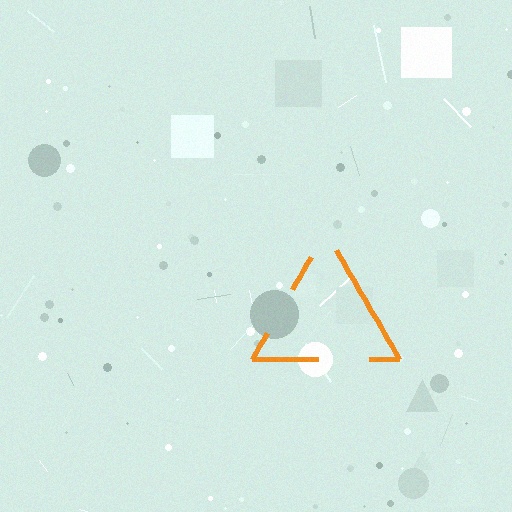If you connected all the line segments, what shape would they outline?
They would outline a triangle.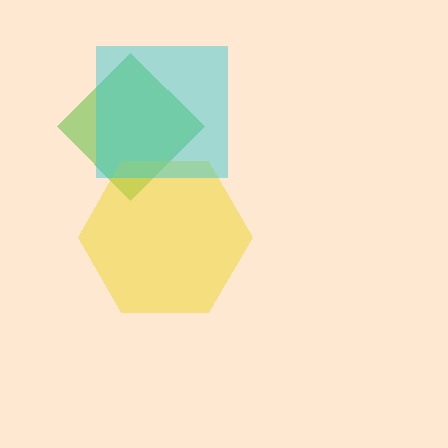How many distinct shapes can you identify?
There are 3 distinct shapes: a lime diamond, a yellow hexagon, a cyan square.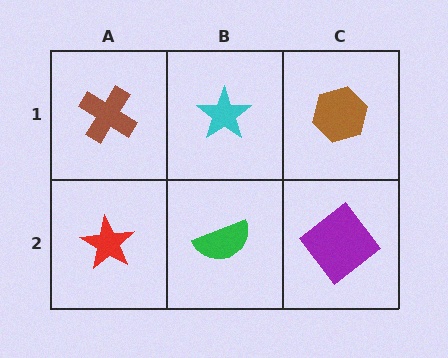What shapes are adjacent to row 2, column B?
A cyan star (row 1, column B), a red star (row 2, column A), a purple diamond (row 2, column C).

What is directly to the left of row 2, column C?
A green semicircle.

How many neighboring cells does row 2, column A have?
2.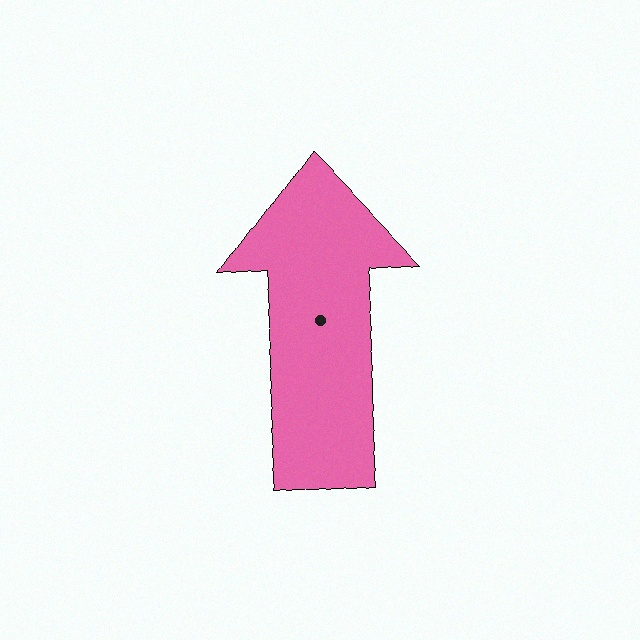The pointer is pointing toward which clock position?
Roughly 12 o'clock.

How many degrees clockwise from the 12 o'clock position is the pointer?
Approximately 355 degrees.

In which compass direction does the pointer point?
North.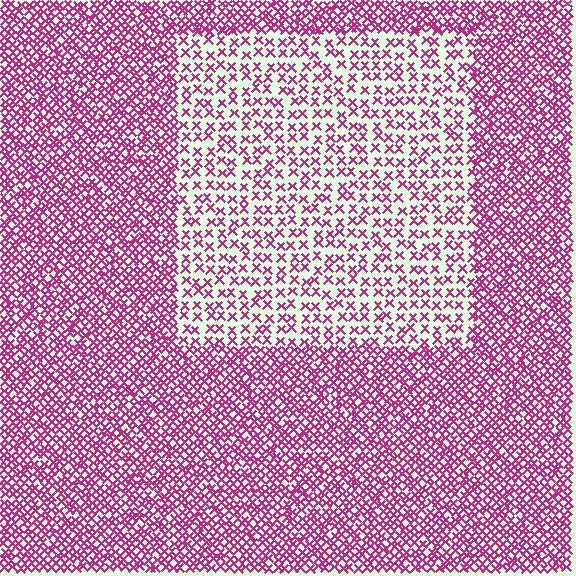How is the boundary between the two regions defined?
The boundary is defined by a change in element density (approximately 2.2x ratio). All elements are the same color, size, and shape.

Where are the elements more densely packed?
The elements are more densely packed outside the rectangle boundary.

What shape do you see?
I see a rectangle.